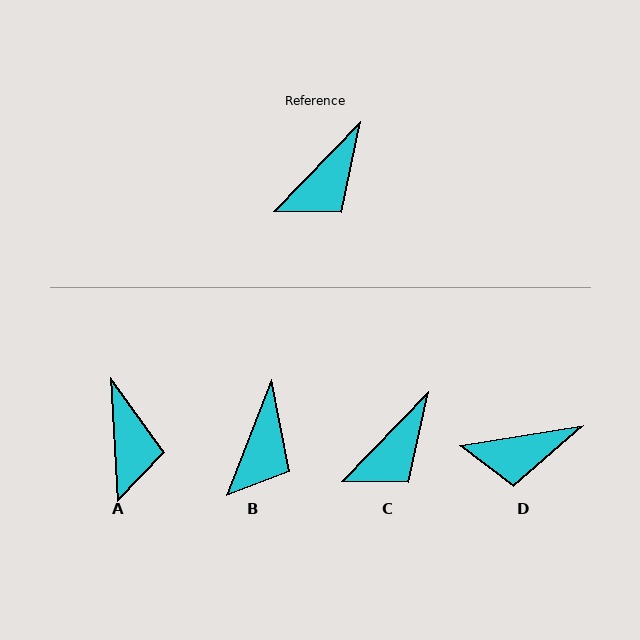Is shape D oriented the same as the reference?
No, it is off by about 37 degrees.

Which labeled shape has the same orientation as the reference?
C.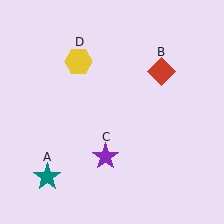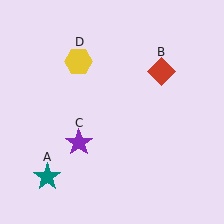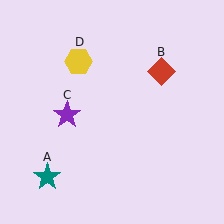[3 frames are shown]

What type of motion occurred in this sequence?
The purple star (object C) rotated clockwise around the center of the scene.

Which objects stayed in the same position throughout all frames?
Teal star (object A) and red diamond (object B) and yellow hexagon (object D) remained stationary.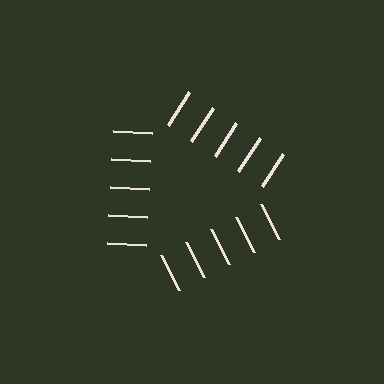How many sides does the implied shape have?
3 sides — the line-ends trace a triangle.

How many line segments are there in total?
15 — 5 along each of the 3 edges.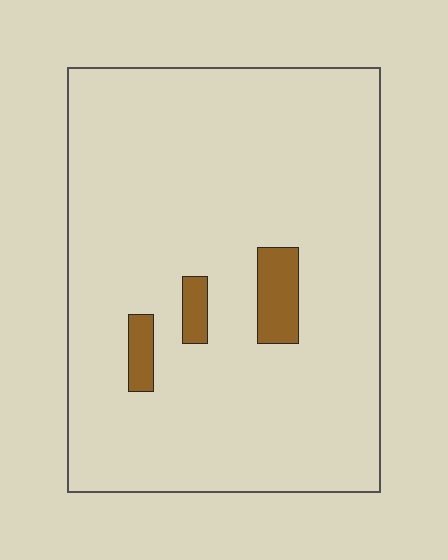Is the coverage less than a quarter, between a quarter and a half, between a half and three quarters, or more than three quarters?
Less than a quarter.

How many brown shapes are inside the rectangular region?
3.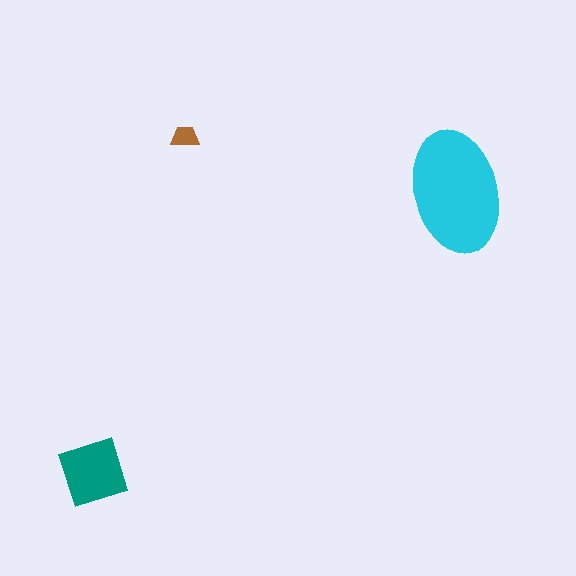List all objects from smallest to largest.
The brown trapezoid, the teal square, the cyan ellipse.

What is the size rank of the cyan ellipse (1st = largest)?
1st.